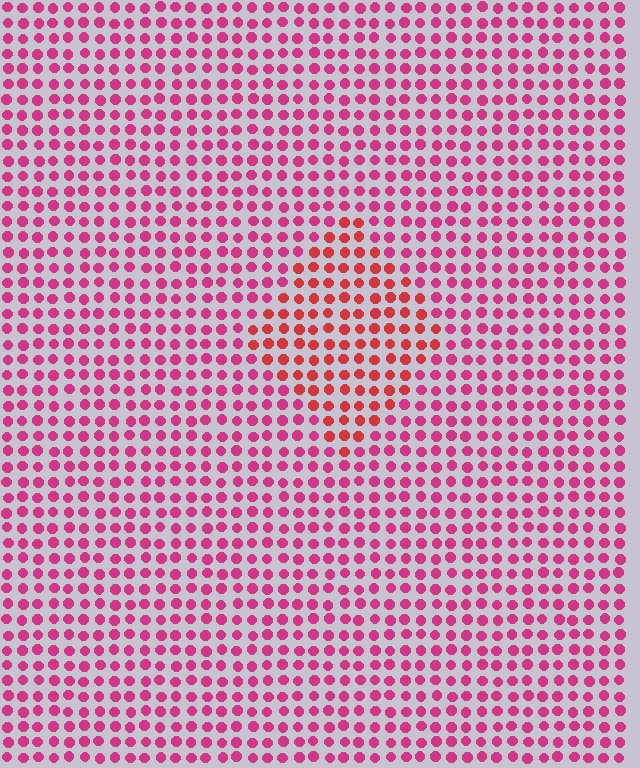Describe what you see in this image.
The image is filled with small magenta elements in a uniform arrangement. A diamond-shaped region is visible where the elements are tinted to a slightly different hue, forming a subtle color boundary.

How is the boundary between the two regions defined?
The boundary is defined purely by a slight shift in hue (about 28 degrees). Spacing, size, and orientation are identical on both sides.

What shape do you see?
I see a diamond.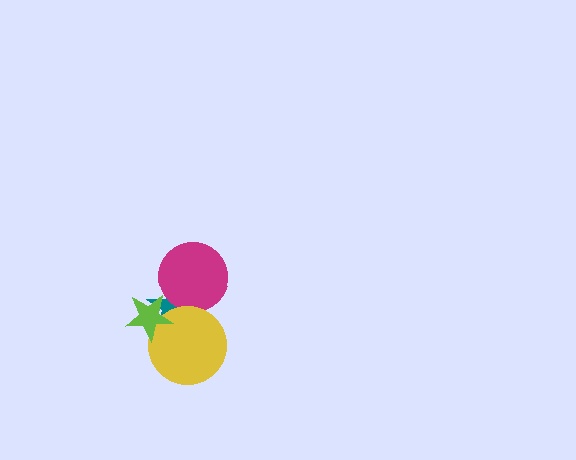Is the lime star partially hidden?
No, no other shape covers it.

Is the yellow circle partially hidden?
Yes, it is partially covered by another shape.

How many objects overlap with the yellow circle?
2 objects overlap with the yellow circle.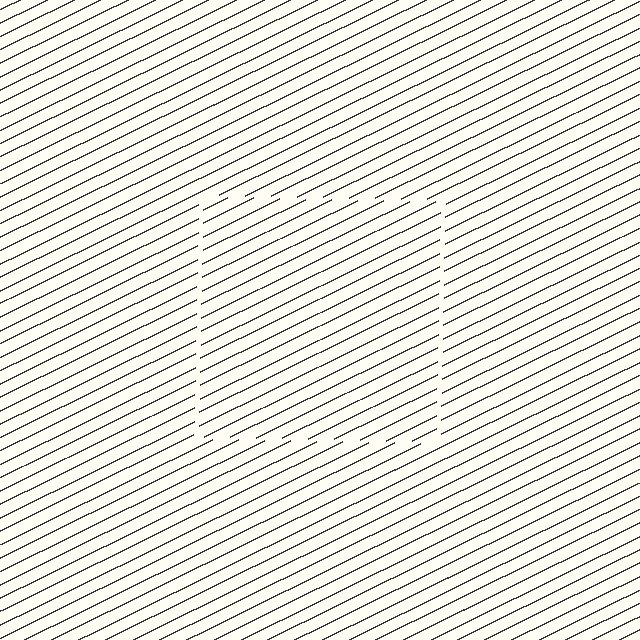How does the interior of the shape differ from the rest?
The interior of the shape contains the same grating, shifted by half a period — the contour is defined by the phase discontinuity where line-ends from the inner and outer gratings abut.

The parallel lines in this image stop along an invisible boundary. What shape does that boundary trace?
An illusory square. The interior of the shape contains the same grating, shifted by half a period — the contour is defined by the phase discontinuity where line-ends from the inner and outer gratings abut.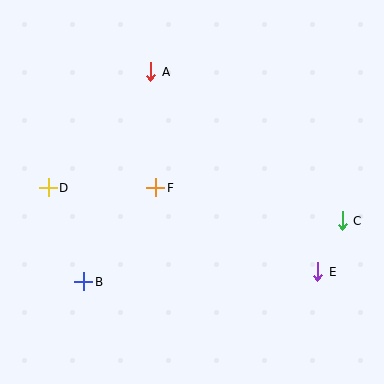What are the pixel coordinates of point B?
Point B is at (84, 282).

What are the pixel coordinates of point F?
Point F is at (156, 188).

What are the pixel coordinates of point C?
Point C is at (342, 221).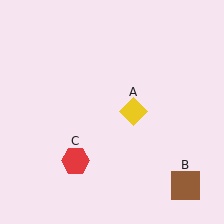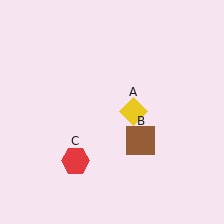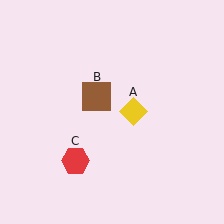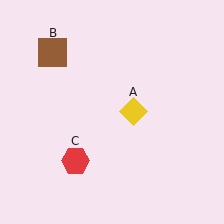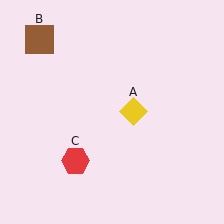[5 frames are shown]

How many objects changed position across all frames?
1 object changed position: brown square (object B).